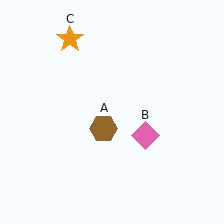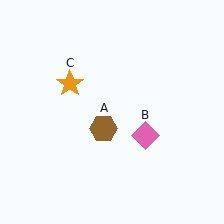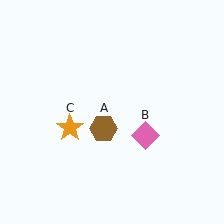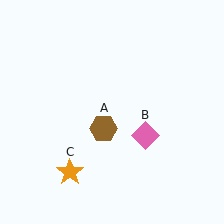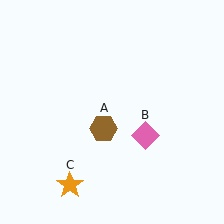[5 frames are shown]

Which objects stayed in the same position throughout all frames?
Brown hexagon (object A) and pink diamond (object B) remained stationary.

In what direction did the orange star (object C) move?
The orange star (object C) moved down.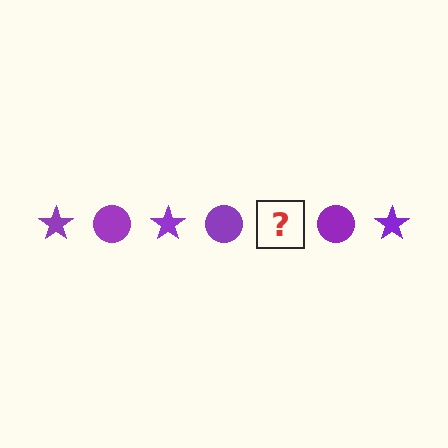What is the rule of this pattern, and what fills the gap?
The rule is that the pattern cycles through star, circle shapes in purple. The gap should be filled with a purple star.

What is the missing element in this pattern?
The missing element is a purple star.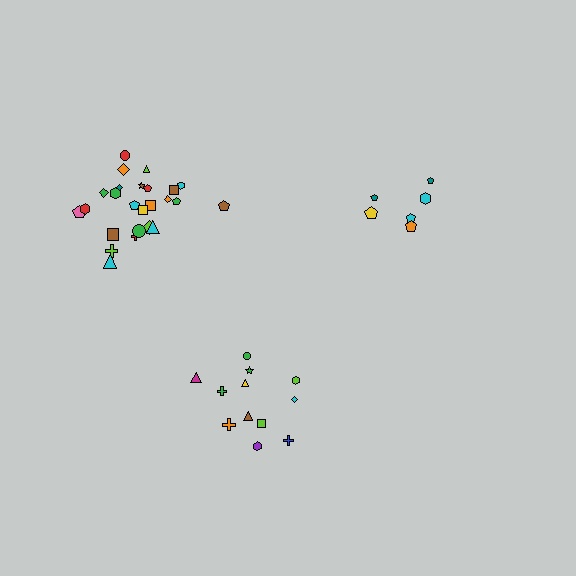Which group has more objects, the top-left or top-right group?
The top-left group.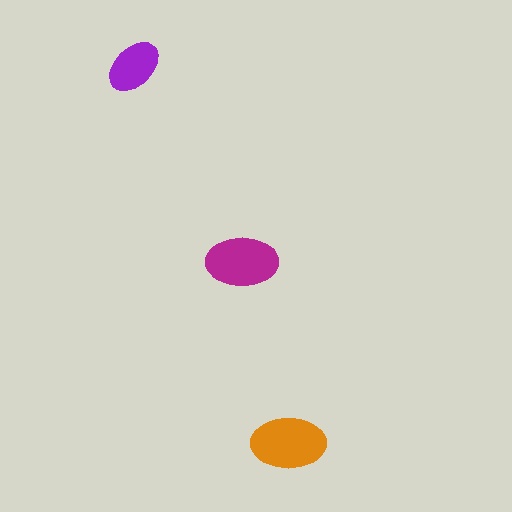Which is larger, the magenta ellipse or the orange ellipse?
The orange one.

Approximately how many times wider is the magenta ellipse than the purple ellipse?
About 1.5 times wider.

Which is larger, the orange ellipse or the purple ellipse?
The orange one.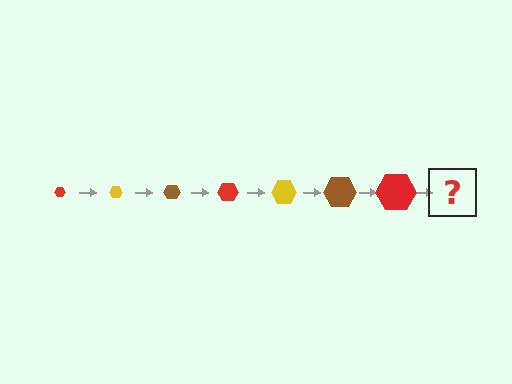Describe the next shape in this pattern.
It should be a yellow hexagon, larger than the previous one.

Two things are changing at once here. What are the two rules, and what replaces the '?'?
The two rules are that the hexagon grows larger each step and the color cycles through red, yellow, and brown. The '?' should be a yellow hexagon, larger than the previous one.